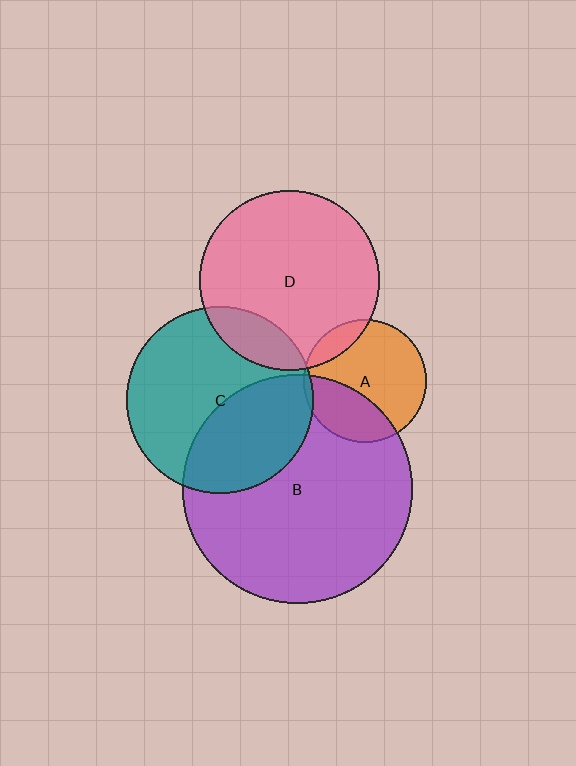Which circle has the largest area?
Circle B (purple).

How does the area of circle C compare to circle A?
Approximately 2.3 times.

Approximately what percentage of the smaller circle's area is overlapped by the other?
Approximately 15%.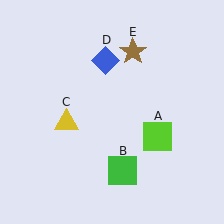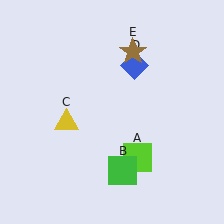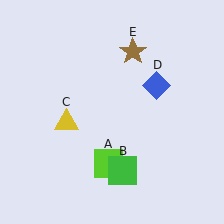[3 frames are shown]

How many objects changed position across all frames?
2 objects changed position: lime square (object A), blue diamond (object D).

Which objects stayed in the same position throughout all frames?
Green square (object B) and yellow triangle (object C) and brown star (object E) remained stationary.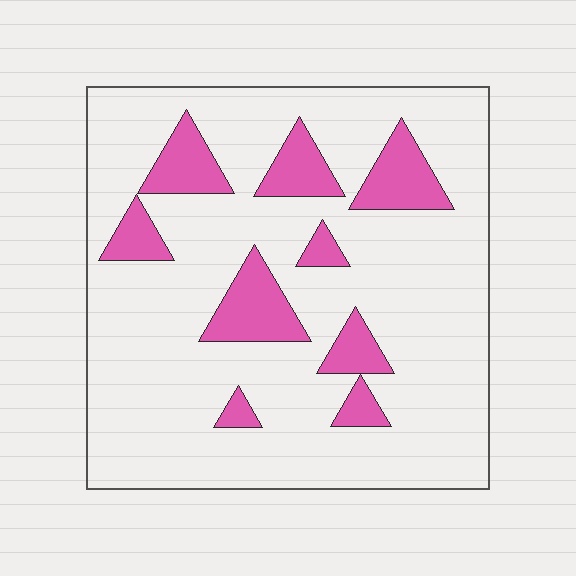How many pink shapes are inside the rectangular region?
9.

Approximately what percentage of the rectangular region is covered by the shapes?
Approximately 15%.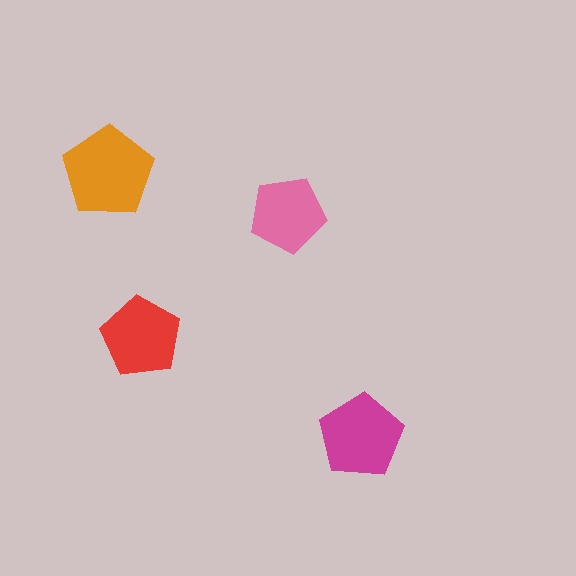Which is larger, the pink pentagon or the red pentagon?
The red one.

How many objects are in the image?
There are 4 objects in the image.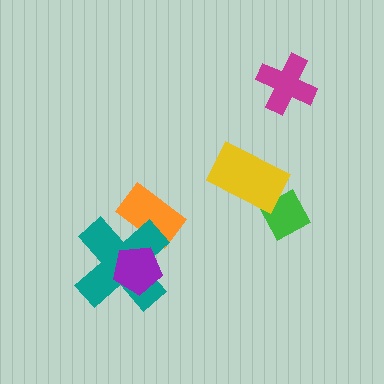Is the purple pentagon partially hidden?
No, no other shape covers it.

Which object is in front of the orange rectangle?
The teal cross is in front of the orange rectangle.